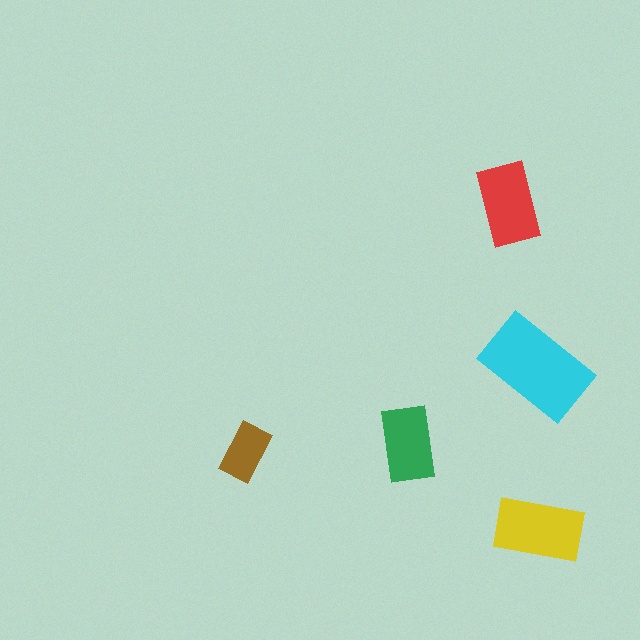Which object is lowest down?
The yellow rectangle is bottommost.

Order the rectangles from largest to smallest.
the cyan one, the yellow one, the red one, the green one, the brown one.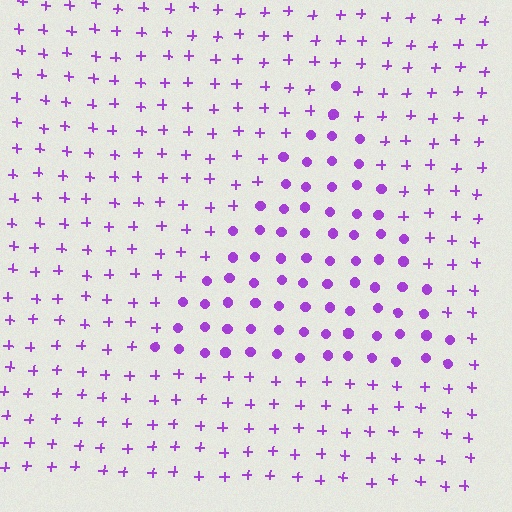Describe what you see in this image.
The image is filled with small purple elements arranged in a uniform grid. A triangle-shaped region contains circles, while the surrounding area contains plus signs. The boundary is defined purely by the change in element shape.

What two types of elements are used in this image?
The image uses circles inside the triangle region and plus signs outside it.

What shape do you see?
I see a triangle.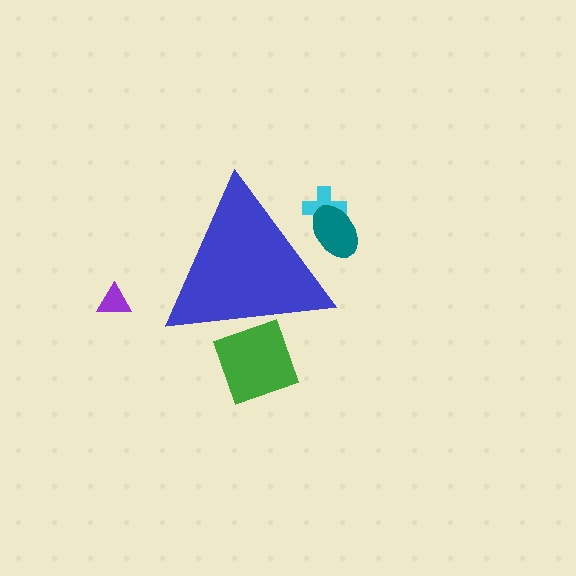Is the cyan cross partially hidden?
Yes, the cyan cross is partially hidden behind the blue triangle.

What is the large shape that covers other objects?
A blue triangle.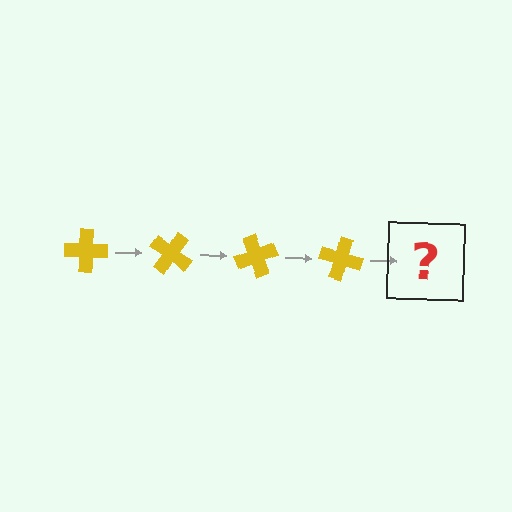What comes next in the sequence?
The next element should be a yellow cross rotated 140 degrees.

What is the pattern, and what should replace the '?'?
The pattern is that the cross rotates 35 degrees each step. The '?' should be a yellow cross rotated 140 degrees.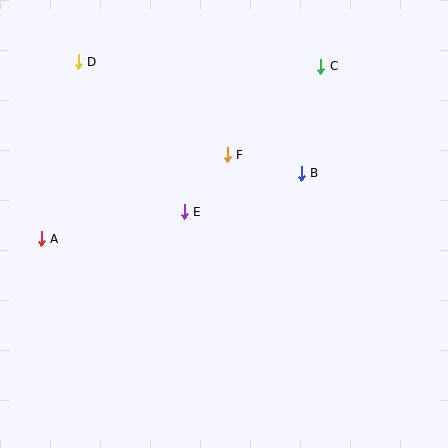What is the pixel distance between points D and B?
The distance between D and B is 249 pixels.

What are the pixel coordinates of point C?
Point C is at (321, 66).